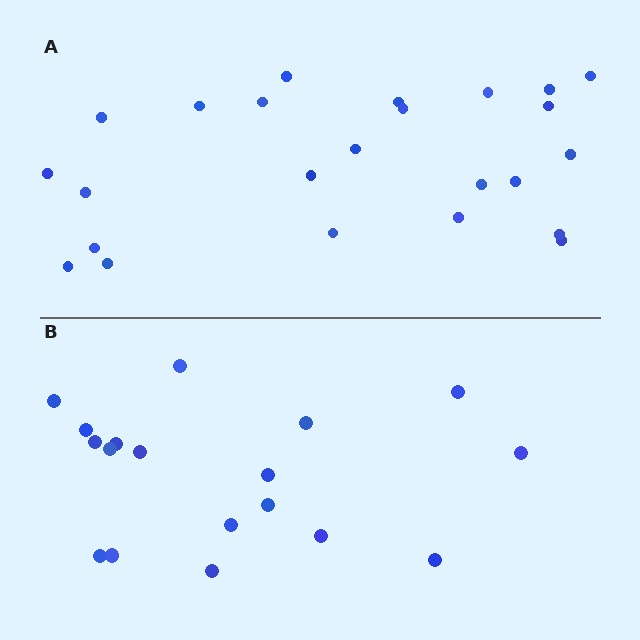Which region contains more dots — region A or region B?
Region A (the top region) has more dots.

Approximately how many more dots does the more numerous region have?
Region A has about 6 more dots than region B.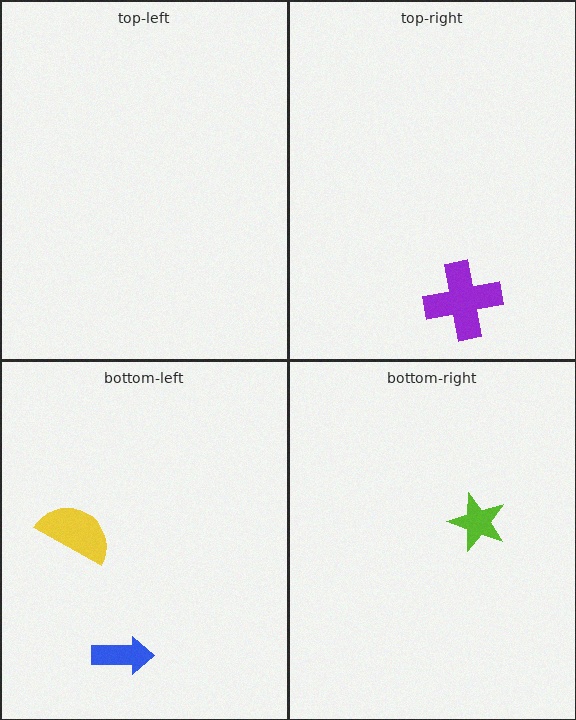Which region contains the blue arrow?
The bottom-left region.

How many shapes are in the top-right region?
1.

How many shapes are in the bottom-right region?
1.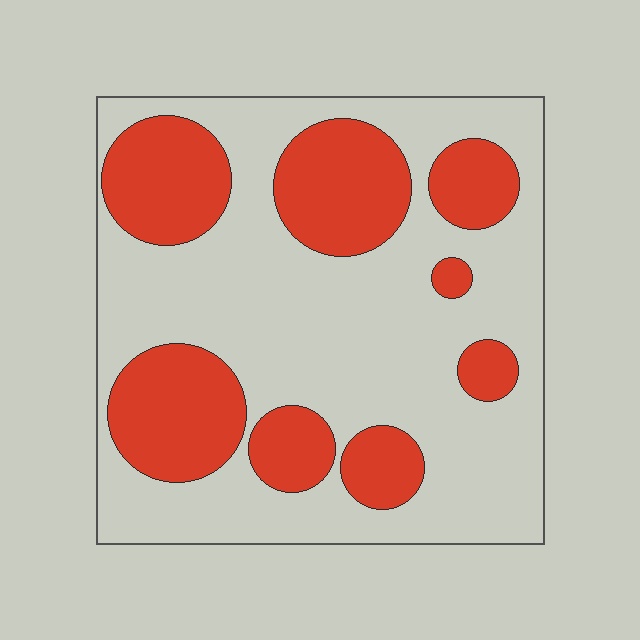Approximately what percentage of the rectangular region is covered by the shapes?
Approximately 35%.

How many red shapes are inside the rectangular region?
8.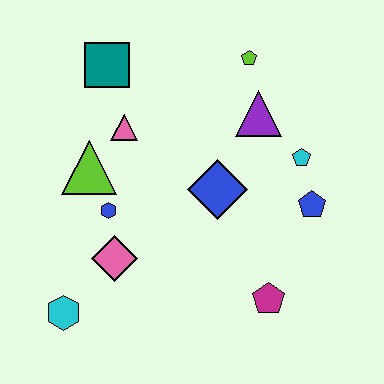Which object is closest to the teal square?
The pink triangle is closest to the teal square.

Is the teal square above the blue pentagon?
Yes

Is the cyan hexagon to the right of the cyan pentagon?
No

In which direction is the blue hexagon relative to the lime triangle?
The blue hexagon is below the lime triangle.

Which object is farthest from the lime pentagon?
The cyan hexagon is farthest from the lime pentagon.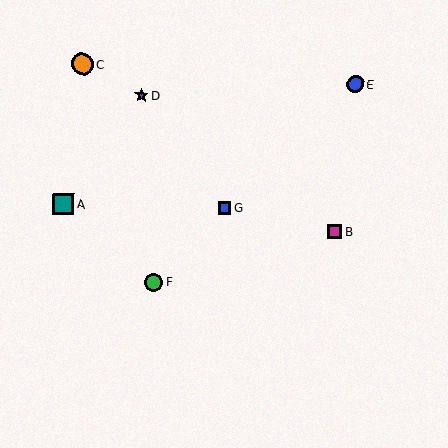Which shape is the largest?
The orange circle (labeled C) is the largest.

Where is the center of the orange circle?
The center of the orange circle is at (82, 64).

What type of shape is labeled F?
Shape F is a green circle.